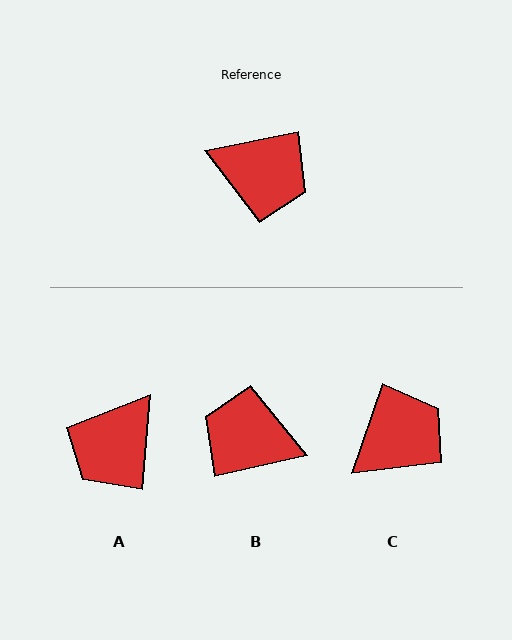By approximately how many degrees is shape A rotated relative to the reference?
Approximately 106 degrees clockwise.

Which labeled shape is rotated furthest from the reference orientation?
B, about 178 degrees away.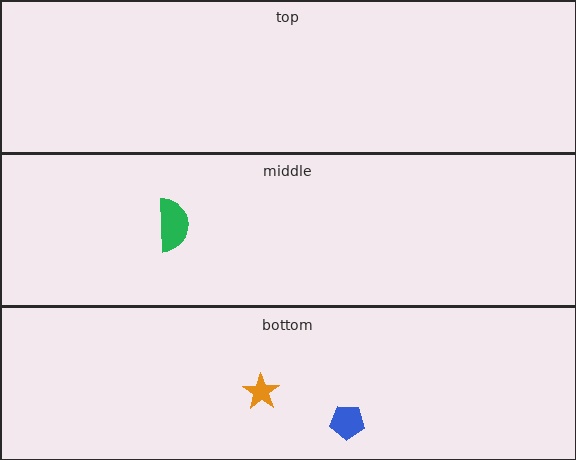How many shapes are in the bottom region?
2.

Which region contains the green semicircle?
The middle region.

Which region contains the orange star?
The bottom region.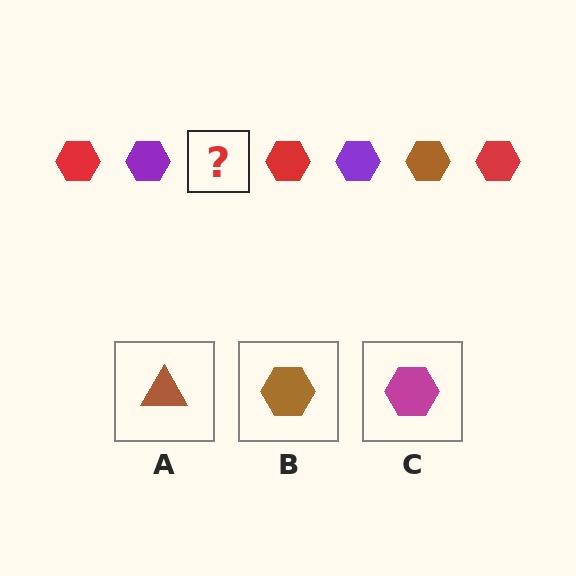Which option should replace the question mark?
Option B.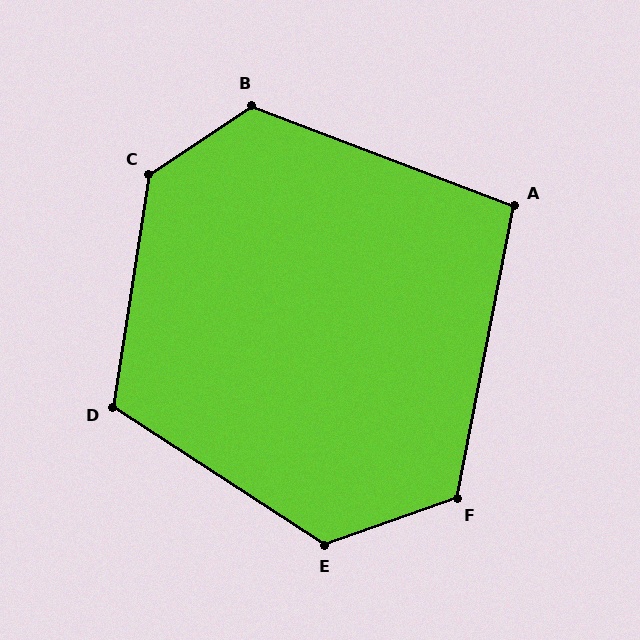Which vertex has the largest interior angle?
C, at approximately 132 degrees.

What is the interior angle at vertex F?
Approximately 120 degrees (obtuse).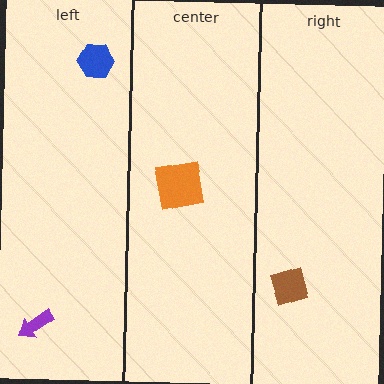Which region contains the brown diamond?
The right region.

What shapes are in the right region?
The brown diamond.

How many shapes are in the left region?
2.